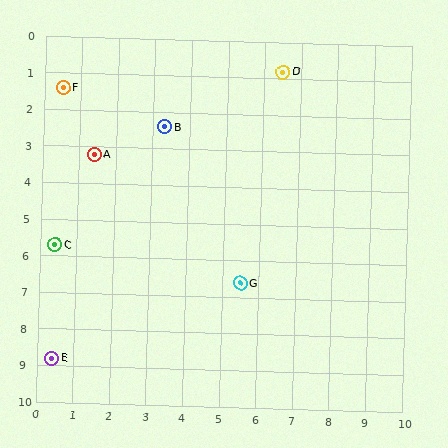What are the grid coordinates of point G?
Point G is at approximately (5.5, 6.6).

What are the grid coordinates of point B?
Point B is at approximately (3.3, 2.4).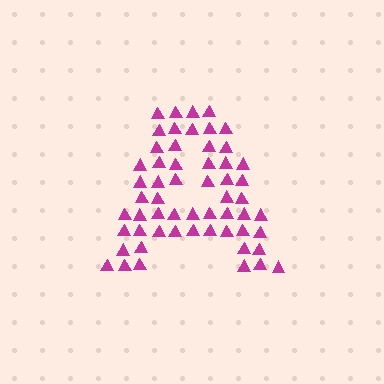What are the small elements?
The small elements are triangles.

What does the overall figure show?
The overall figure shows the letter A.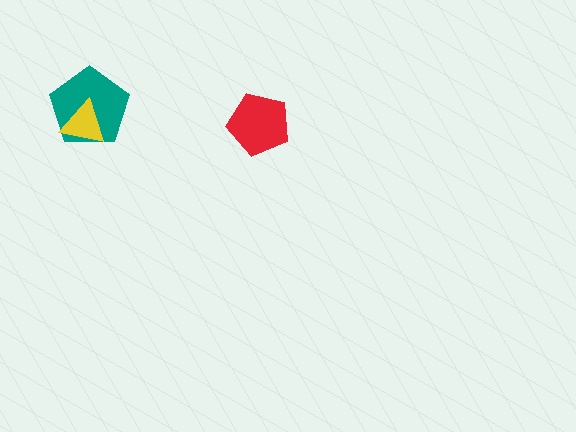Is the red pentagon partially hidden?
No, no other shape covers it.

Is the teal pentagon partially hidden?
Yes, it is partially covered by another shape.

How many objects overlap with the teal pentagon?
1 object overlaps with the teal pentagon.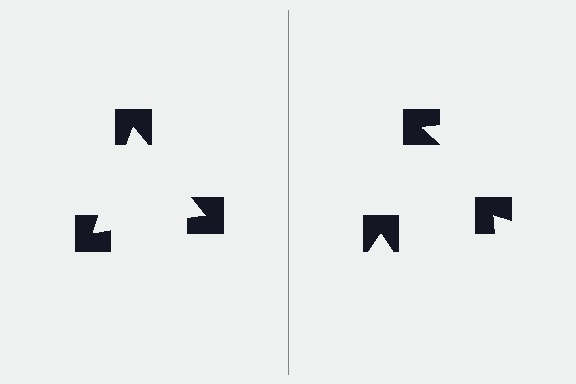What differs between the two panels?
The notched squares are positioned identically on both sides; only the wedge orientations differ. On the left they align to a triangle; on the right they are misaligned.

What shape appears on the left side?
An illusory triangle.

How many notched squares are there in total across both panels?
6 — 3 on each side.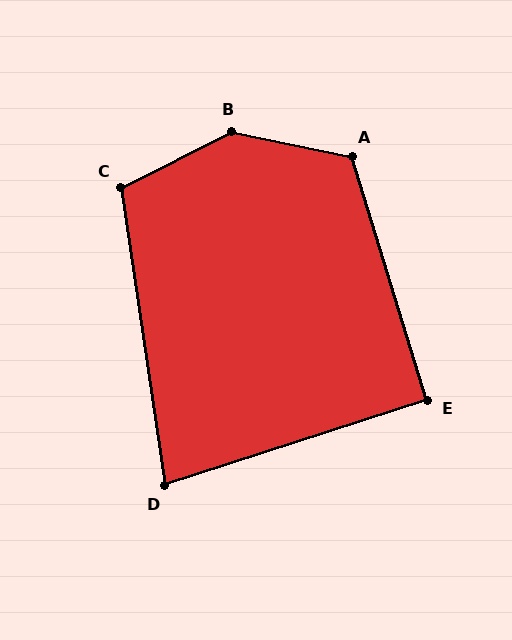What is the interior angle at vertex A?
Approximately 119 degrees (obtuse).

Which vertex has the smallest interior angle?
D, at approximately 80 degrees.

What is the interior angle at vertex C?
Approximately 108 degrees (obtuse).